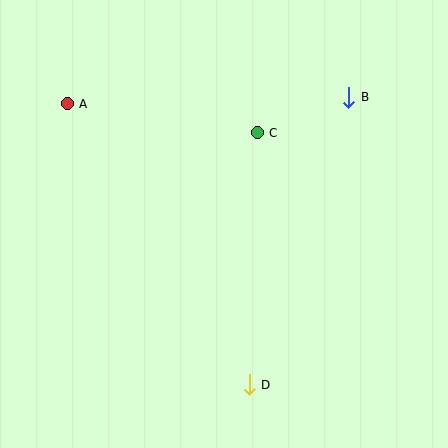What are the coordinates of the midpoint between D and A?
The midpoint between D and A is at (158, 244).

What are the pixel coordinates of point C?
Point C is at (257, 133).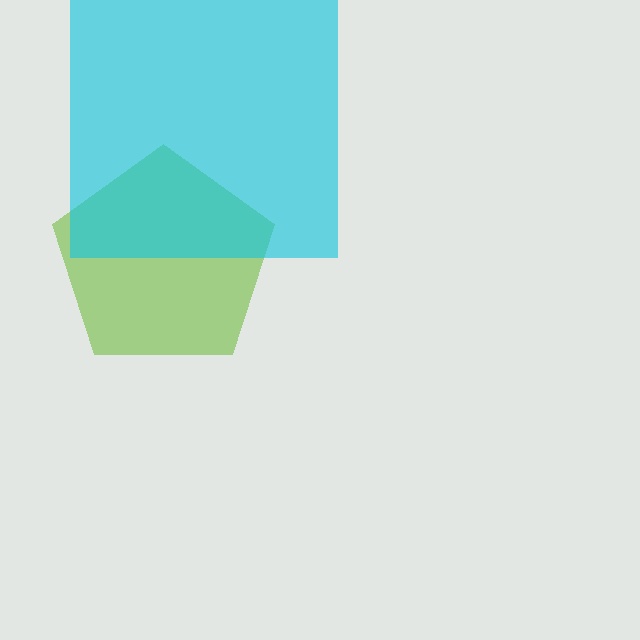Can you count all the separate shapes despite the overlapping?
Yes, there are 2 separate shapes.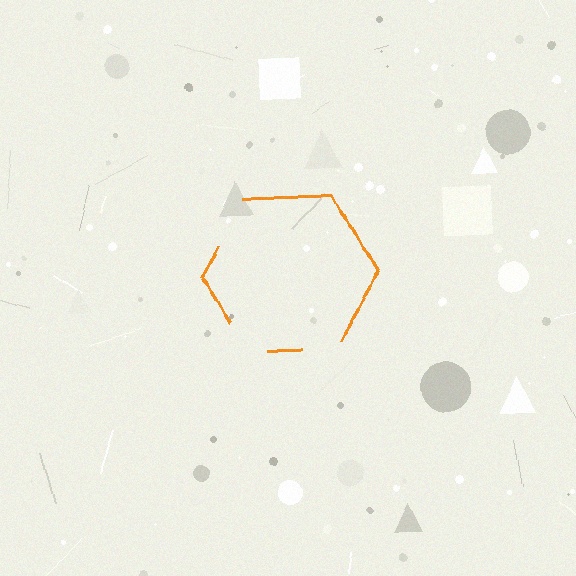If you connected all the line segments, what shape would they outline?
They would outline a hexagon.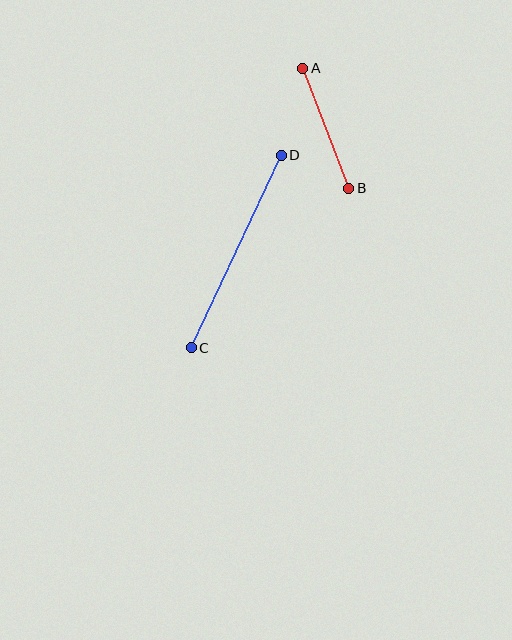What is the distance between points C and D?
The distance is approximately 213 pixels.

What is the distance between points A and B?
The distance is approximately 129 pixels.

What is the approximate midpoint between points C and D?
The midpoint is at approximately (236, 252) pixels.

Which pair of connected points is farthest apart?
Points C and D are farthest apart.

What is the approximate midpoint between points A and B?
The midpoint is at approximately (326, 128) pixels.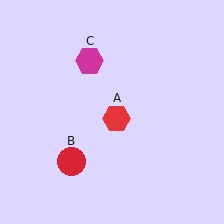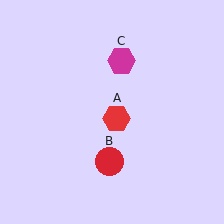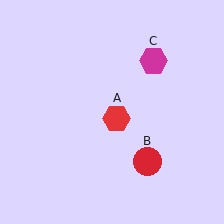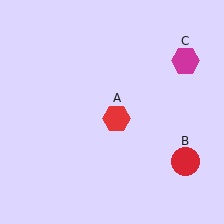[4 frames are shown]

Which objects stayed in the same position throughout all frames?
Red hexagon (object A) remained stationary.